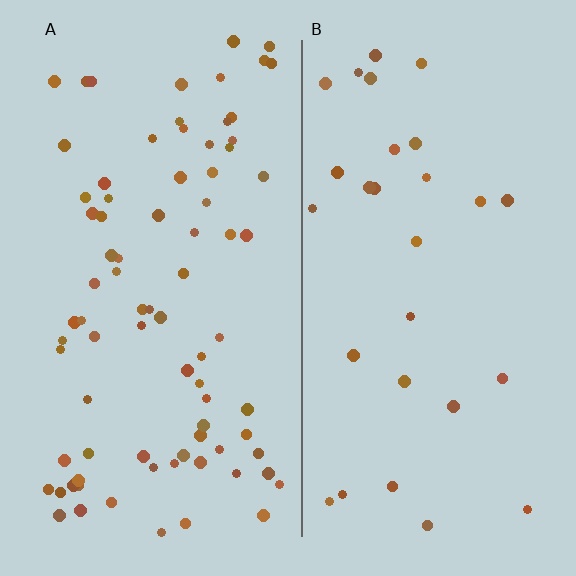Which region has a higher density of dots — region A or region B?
A (the left).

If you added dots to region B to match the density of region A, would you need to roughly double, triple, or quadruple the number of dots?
Approximately triple.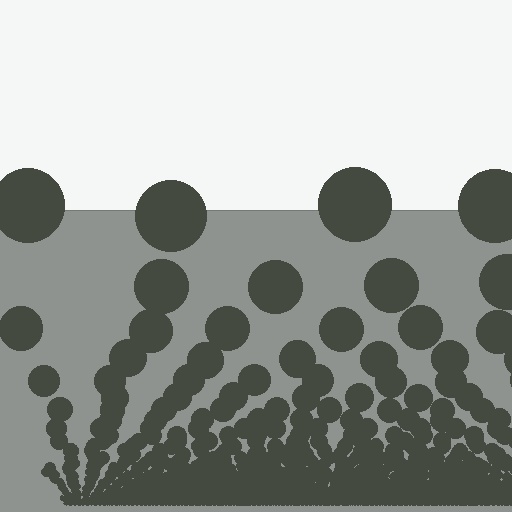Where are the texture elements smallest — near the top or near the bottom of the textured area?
Near the bottom.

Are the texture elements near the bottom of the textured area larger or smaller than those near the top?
Smaller. The gradient is inverted — elements near the bottom are smaller and denser.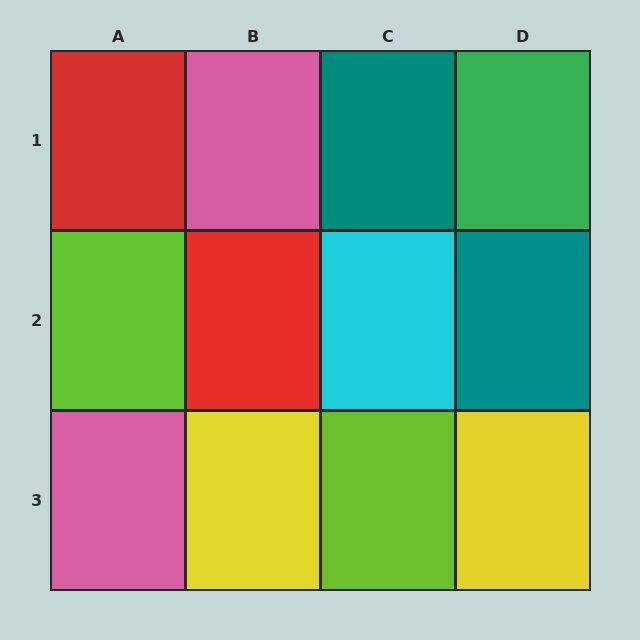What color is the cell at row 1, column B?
Pink.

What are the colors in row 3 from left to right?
Pink, yellow, lime, yellow.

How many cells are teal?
2 cells are teal.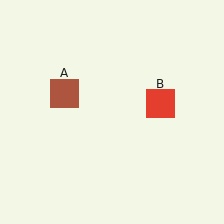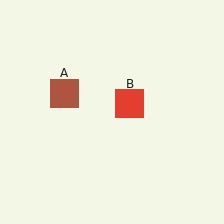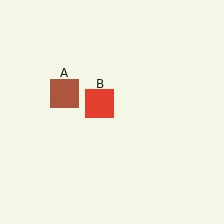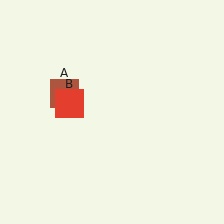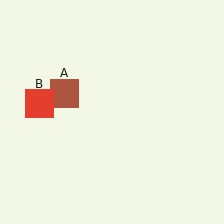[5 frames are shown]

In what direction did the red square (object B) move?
The red square (object B) moved left.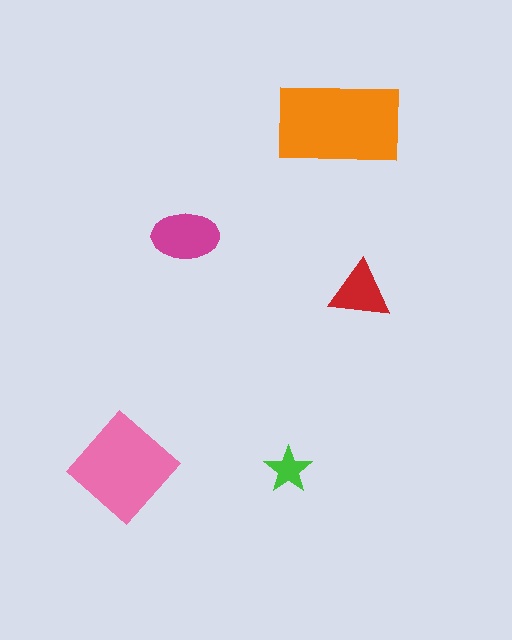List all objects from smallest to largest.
The green star, the red triangle, the magenta ellipse, the pink diamond, the orange rectangle.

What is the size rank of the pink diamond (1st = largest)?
2nd.